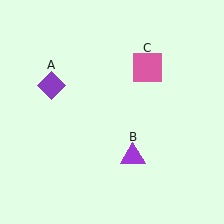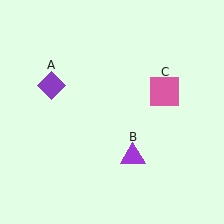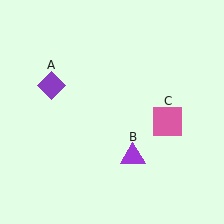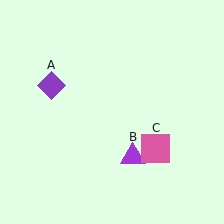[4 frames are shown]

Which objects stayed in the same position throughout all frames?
Purple diamond (object A) and purple triangle (object B) remained stationary.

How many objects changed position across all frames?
1 object changed position: pink square (object C).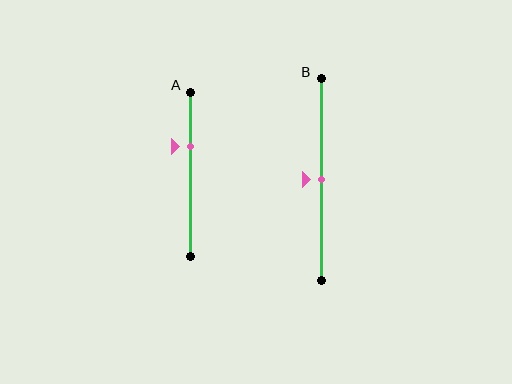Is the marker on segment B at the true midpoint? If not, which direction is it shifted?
Yes, the marker on segment B is at the true midpoint.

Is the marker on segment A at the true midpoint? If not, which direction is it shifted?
No, the marker on segment A is shifted upward by about 17% of the segment length.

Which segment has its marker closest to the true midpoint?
Segment B has its marker closest to the true midpoint.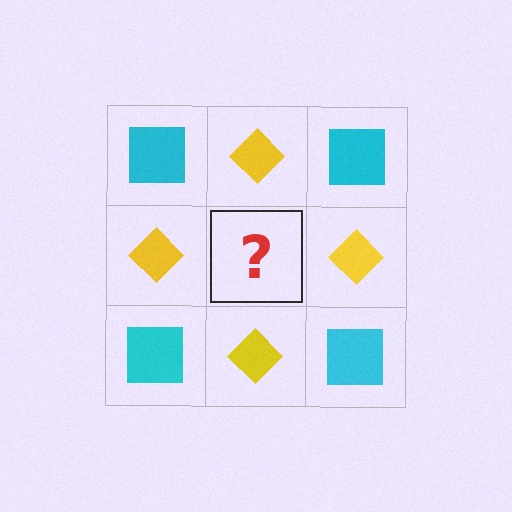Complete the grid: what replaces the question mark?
The question mark should be replaced with a cyan square.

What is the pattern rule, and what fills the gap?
The rule is that it alternates cyan square and yellow diamond in a checkerboard pattern. The gap should be filled with a cyan square.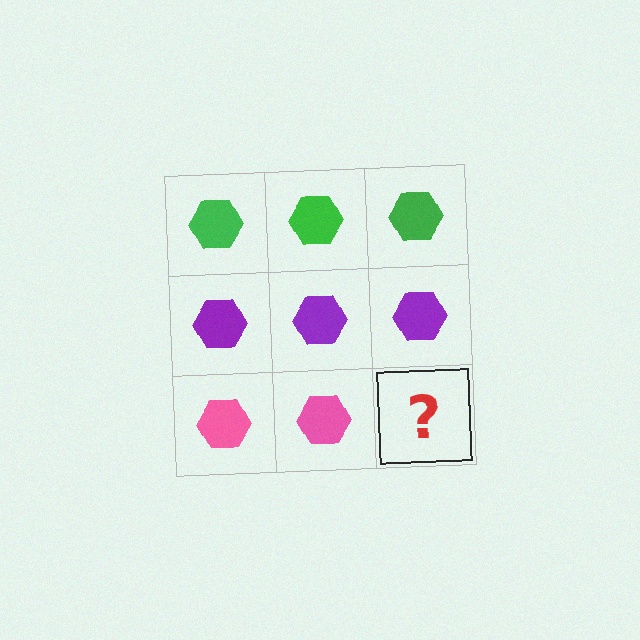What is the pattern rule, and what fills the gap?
The rule is that each row has a consistent color. The gap should be filled with a pink hexagon.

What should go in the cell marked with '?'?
The missing cell should contain a pink hexagon.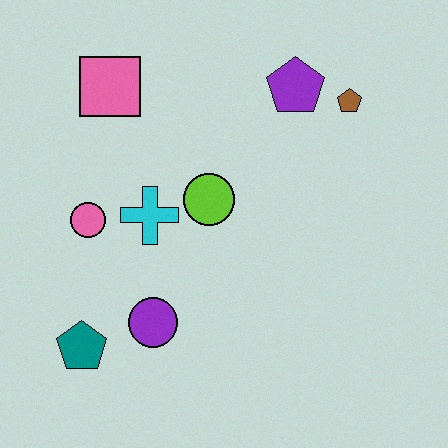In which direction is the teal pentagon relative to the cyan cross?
The teal pentagon is below the cyan cross.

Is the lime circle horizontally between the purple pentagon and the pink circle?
Yes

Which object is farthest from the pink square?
The teal pentagon is farthest from the pink square.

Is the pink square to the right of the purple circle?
No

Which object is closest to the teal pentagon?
The purple circle is closest to the teal pentagon.